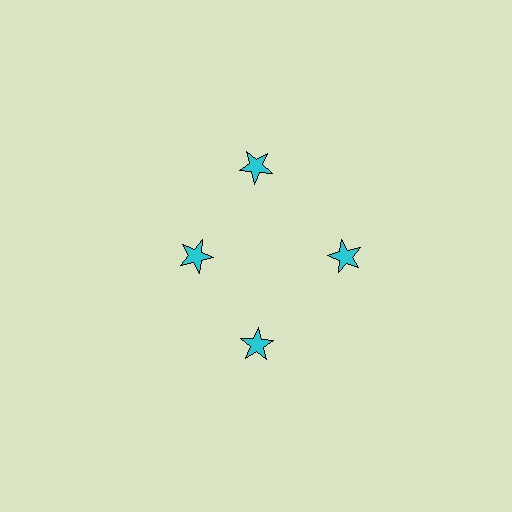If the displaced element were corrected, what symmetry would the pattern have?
It would have 4-fold rotational symmetry — the pattern would map onto itself every 90 degrees.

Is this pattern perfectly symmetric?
No. The 4 cyan stars are arranged in a ring, but one element near the 9 o'clock position is pulled inward toward the center, breaking the 4-fold rotational symmetry.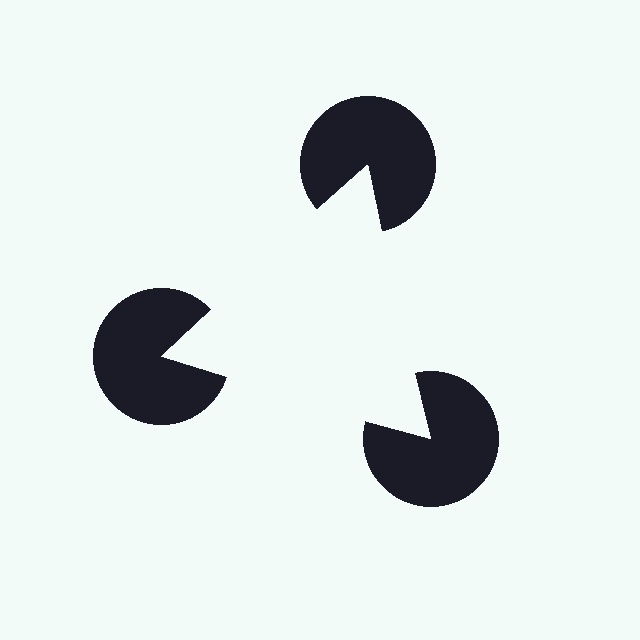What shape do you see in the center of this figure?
An illusory triangle — its edges are inferred from the aligned wedge cuts in the pac-man discs, not physically drawn.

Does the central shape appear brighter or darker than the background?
It typically appears slightly brighter than the background, even though no actual brightness change is drawn.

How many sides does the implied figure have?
3 sides.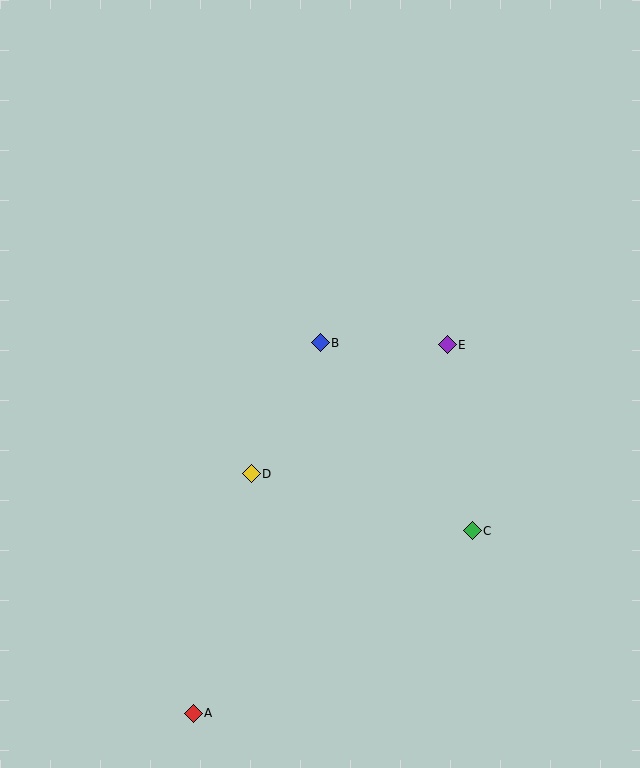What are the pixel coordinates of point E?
Point E is at (447, 345).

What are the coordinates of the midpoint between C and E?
The midpoint between C and E is at (460, 438).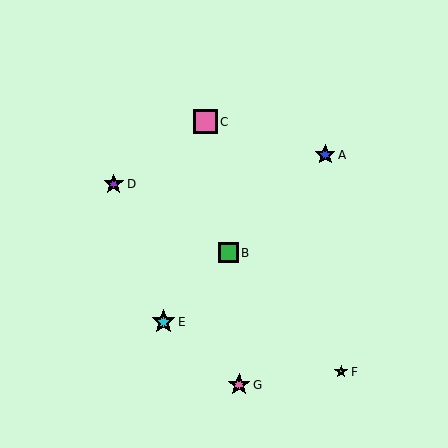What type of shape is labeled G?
Shape G is a pink star.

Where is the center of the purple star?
The center of the purple star is at (114, 184).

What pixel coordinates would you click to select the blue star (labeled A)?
Click at (325, 155) to select the blue star A.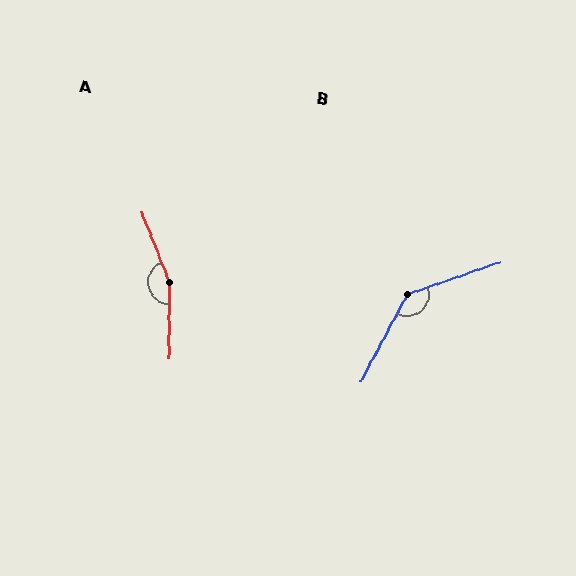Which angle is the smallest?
B, at approximately 137 degrees.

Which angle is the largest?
A, at approximately 158 degrees.